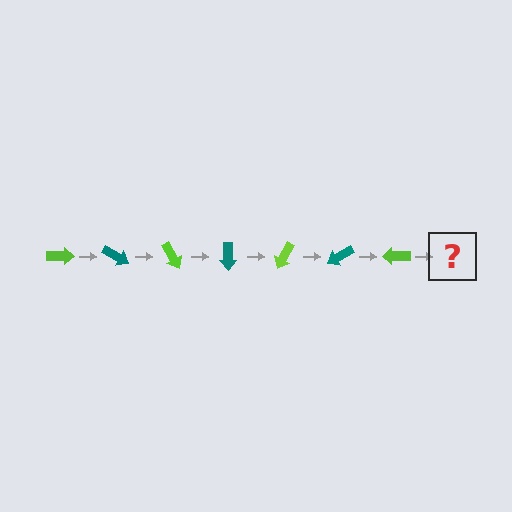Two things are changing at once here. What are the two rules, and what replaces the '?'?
The two rules are that it rotates 30 degrees each step and the color cycles through lime and teal. The '?' should be a teal arrow, rotated 210 degrees from the start.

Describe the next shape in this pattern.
It should be a teal arrow, rotated 210 degrees from the start.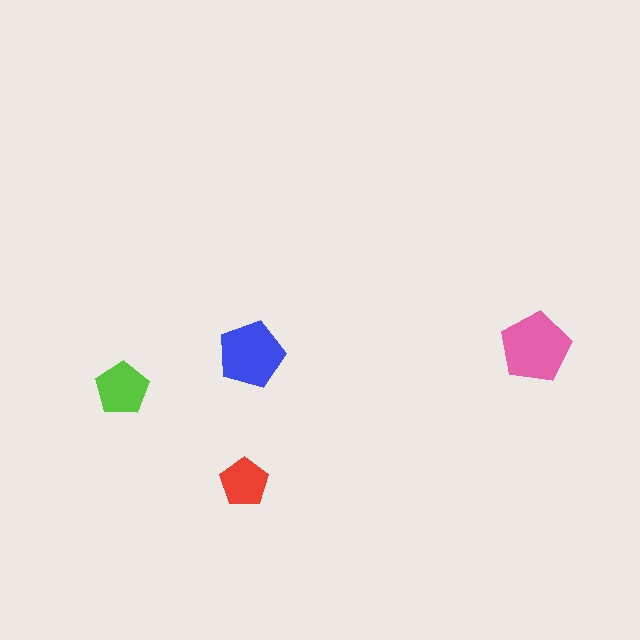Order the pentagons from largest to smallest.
the pink one, the blue one, the lime one, the red one.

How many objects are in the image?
There are 4 objects in the image.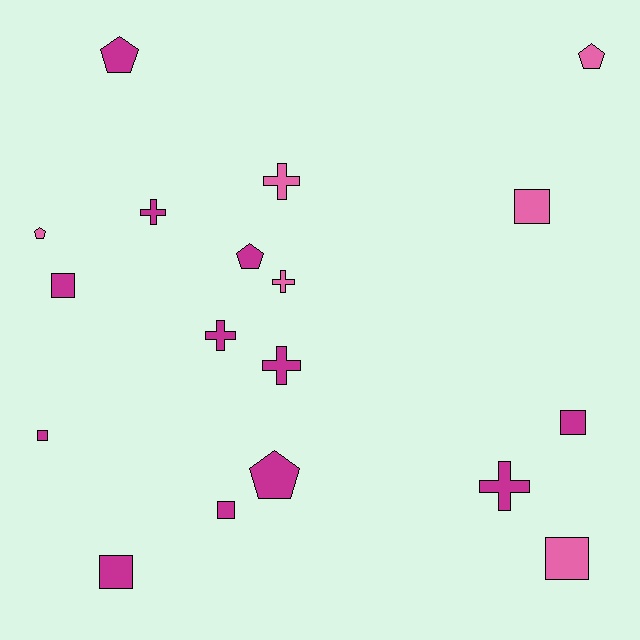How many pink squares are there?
There are 2 pink squares.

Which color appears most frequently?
Magenta, with 12 objects.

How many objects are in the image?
There are 18 objects.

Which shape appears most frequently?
Square, with 7 objects.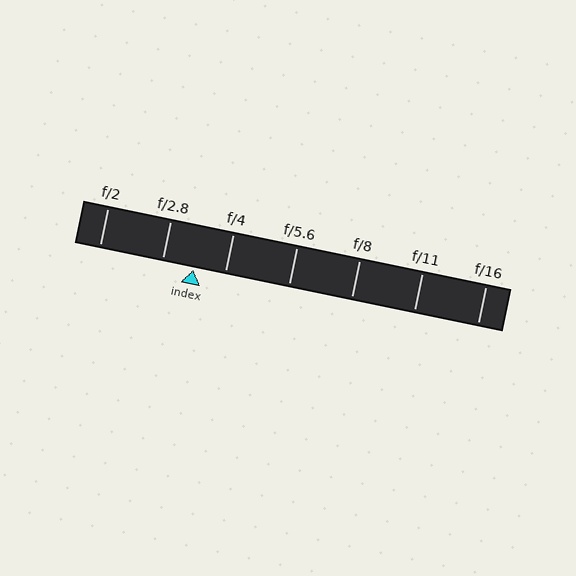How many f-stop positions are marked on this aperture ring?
There are 7 f-stop positions marked.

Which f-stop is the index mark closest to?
The index mark is closest to f/4.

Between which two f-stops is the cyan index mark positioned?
The index mark is between f/2.8 and f/4.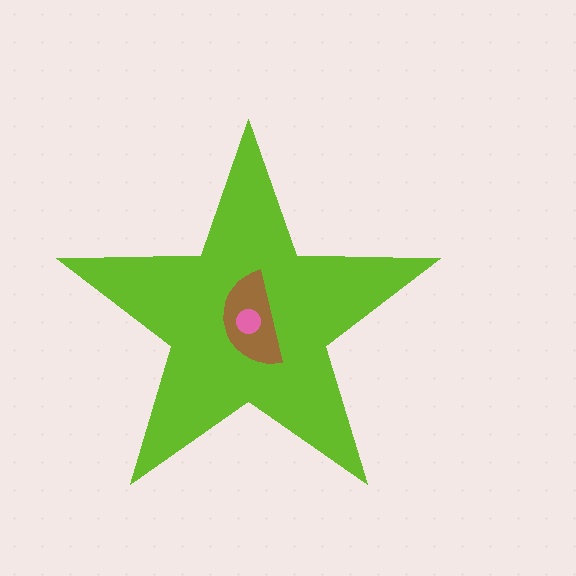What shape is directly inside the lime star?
The brown semicircle.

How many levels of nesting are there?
3.